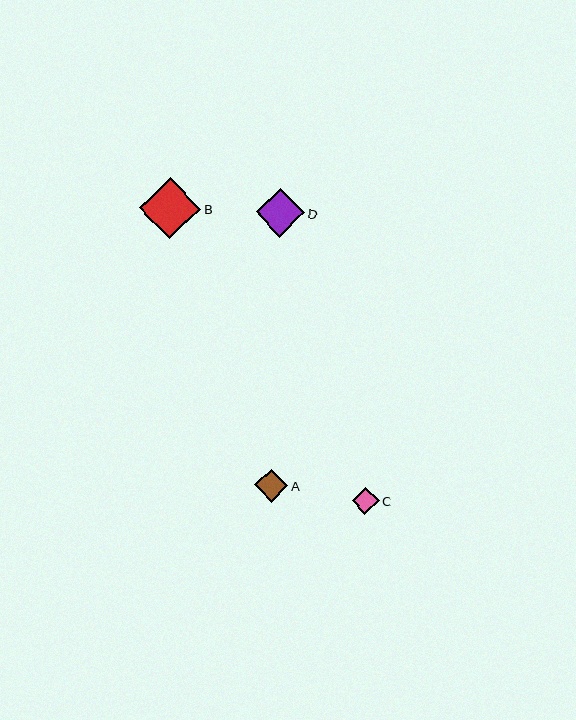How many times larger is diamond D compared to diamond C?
Diamond D is approximately 1.8 times the size of diamond C.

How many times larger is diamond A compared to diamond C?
Diamond A is approximately 1.2 times the size of diamond C.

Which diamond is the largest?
Diamond B is the largest with a size of approximately 61 pixels.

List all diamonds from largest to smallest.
From largest to smallest: B, D, A, C.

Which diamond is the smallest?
Diamond C is the smallest with a size of approximately 27 pixels.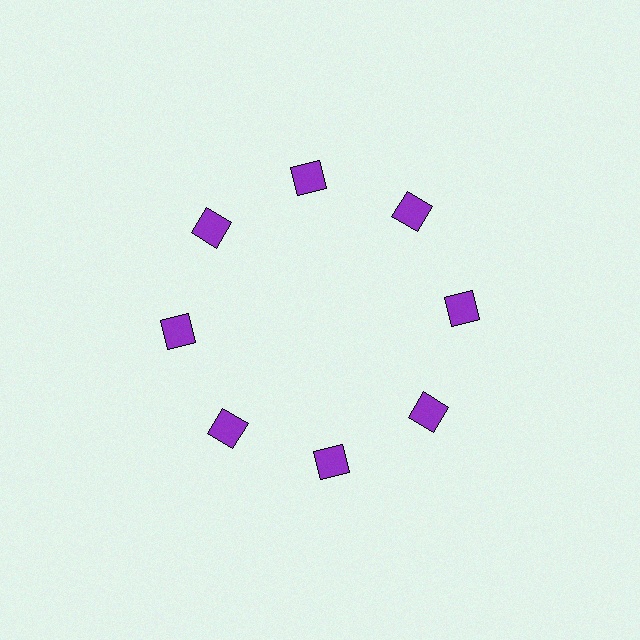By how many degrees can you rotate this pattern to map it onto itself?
The pattern maps onto itself every 45 degrees of rotation.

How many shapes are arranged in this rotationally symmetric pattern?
There are 8 shapes, arranged in 8 groups of 1.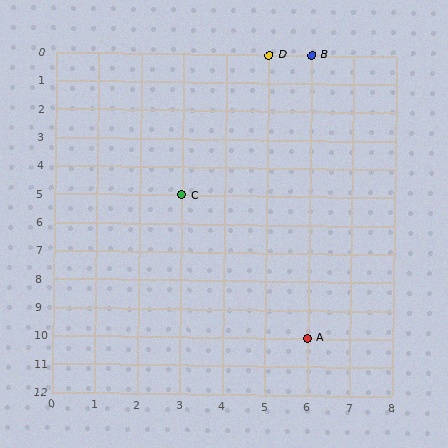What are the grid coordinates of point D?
Point D is at grid coordinates (5, 0).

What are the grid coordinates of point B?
Point B is at grid coordinates (6, 0).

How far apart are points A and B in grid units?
Points A and B are 10 rows apart.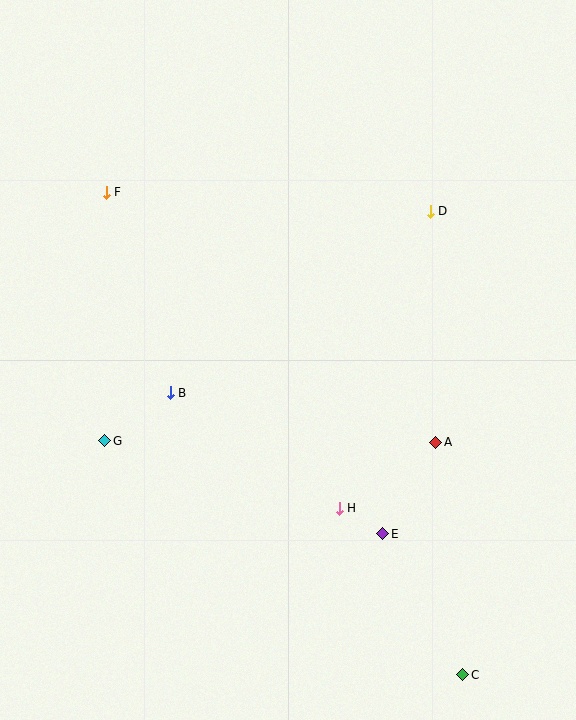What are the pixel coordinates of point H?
Point H is at (339, 508).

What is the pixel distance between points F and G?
The distance between F and G is 249 pixels.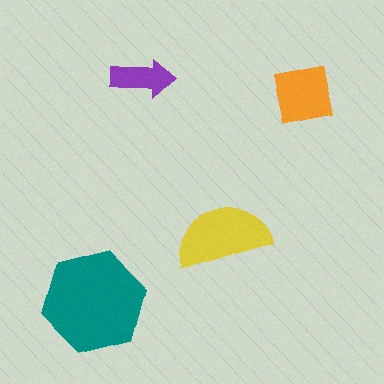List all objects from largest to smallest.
The teal hexagon, the yellow semicircle, the orange square, the purple arrow.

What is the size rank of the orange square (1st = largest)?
3rd.